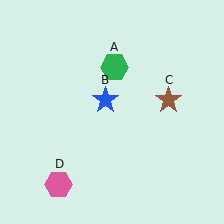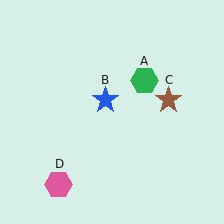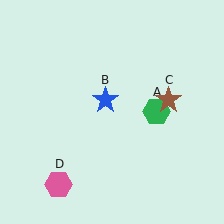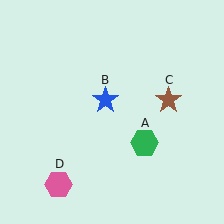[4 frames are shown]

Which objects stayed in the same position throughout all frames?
Blue star (object B) and brown star (object C) and pink hexagon (object D) remained stationary.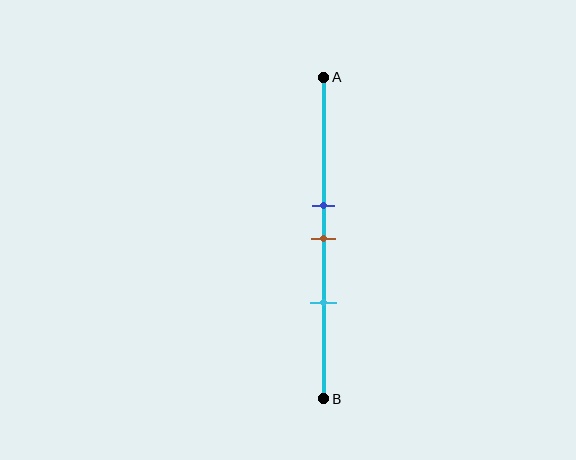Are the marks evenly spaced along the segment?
Yes, the marks are approximately evenly spaced.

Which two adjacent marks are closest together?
The blue and brown marks are the closest adjacent pair.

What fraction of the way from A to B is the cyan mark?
The cyan mark is approximately 70% (0.7) of the way from A to B.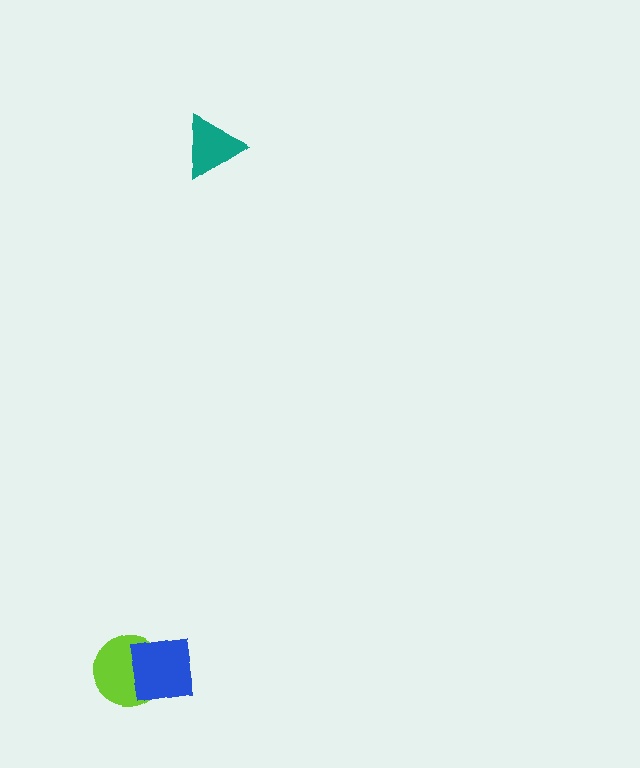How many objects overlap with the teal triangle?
0 objects overlap with the teal triangle.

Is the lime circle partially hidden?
Yes, it is partially covered by another shape.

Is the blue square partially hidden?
No, no other shape covers it.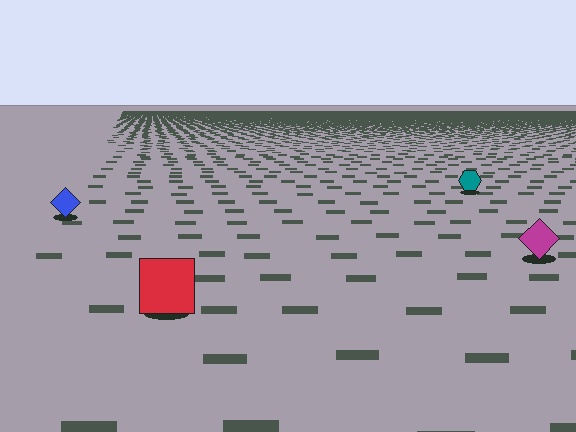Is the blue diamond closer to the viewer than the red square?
No. The red square is closer — you can tell from the texture gradient: the ground texture is coarser near it.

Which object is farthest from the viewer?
The teal hexagon is farthest from the viewer. It appears smaller and the ground texture around it is denser.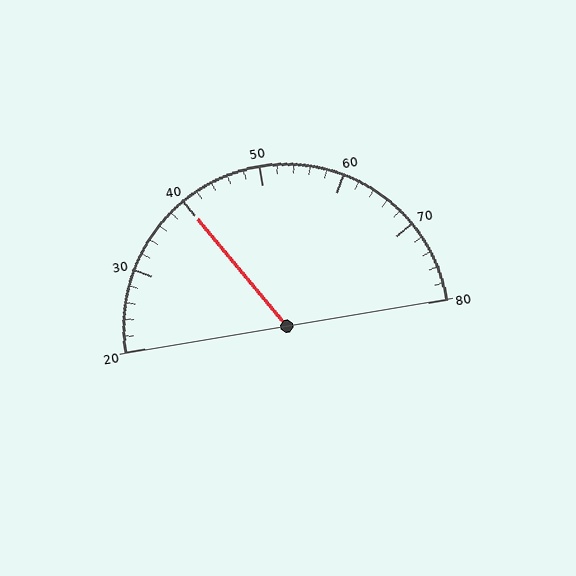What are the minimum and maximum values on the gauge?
The gauge ranges from 20 to 80.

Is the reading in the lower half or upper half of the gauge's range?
The reading is in the lower half of the range (20 to 80).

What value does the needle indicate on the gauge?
The needle indicates approximately 40.